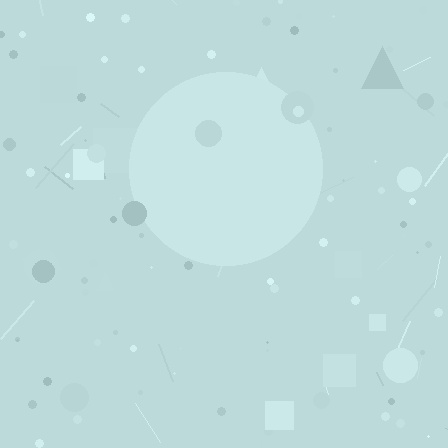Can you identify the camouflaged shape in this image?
The camouflaged shape is a circle.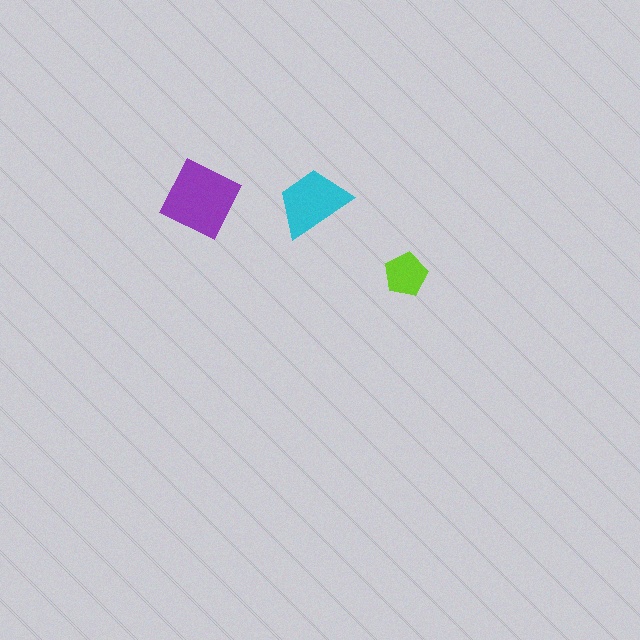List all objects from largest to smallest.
The purple diamond, the cyan trapezoid, the lime pentagon.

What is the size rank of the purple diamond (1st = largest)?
1st.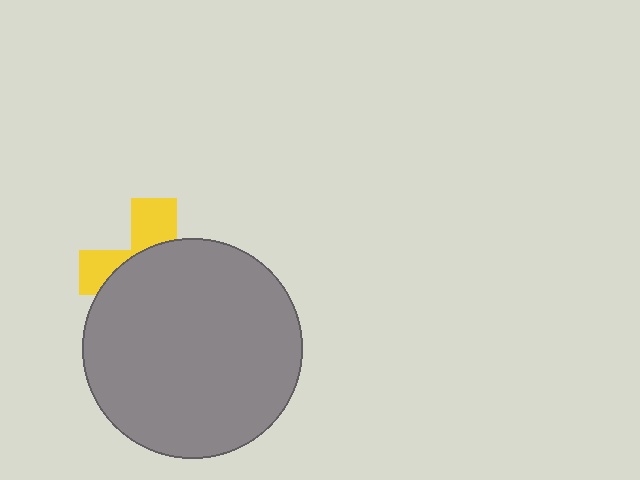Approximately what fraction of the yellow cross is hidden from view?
Roughly 67% of the yellow cross is hidden behind the gray circle.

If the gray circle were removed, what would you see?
You would see the complete yellow cross.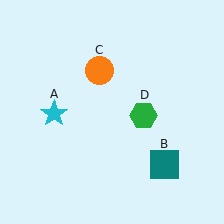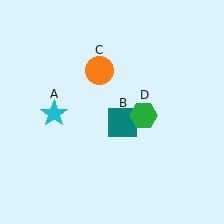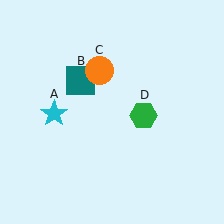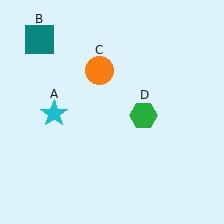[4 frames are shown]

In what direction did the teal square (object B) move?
The teal square (object B) moved up and to the left.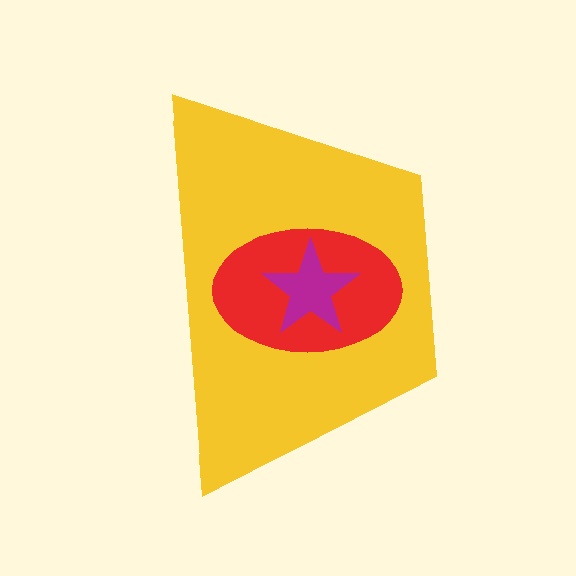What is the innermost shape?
The magenta star.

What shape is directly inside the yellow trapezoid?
The red ellipse.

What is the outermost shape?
The yellow trapezoid.